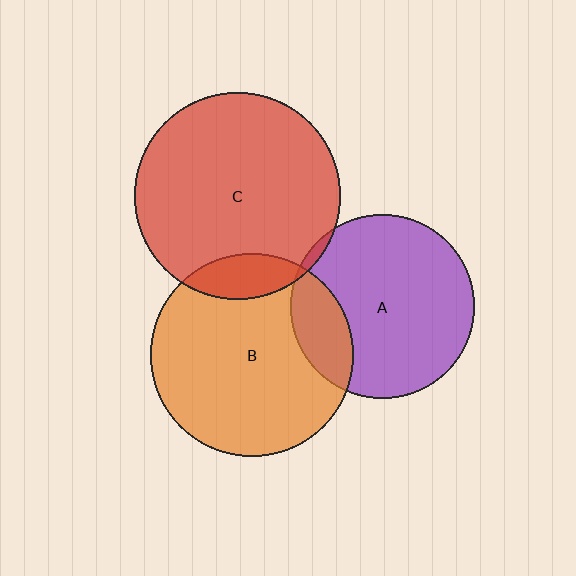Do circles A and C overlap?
Yes.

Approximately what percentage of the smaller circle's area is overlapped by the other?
Approximately 5%.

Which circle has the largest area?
Circle C (red).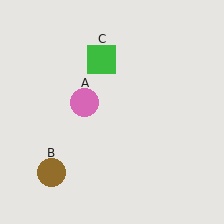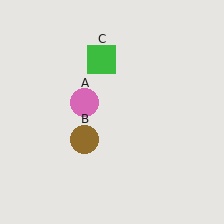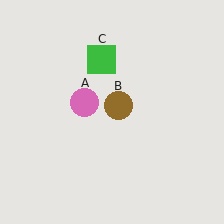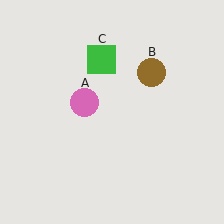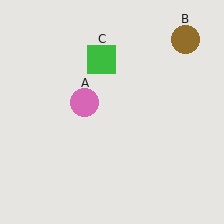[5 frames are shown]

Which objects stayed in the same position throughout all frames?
Pink circle (object A) and green square (object C) remained stationary.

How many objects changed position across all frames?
1 object changed position: brown circle (object B).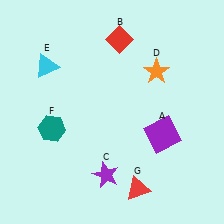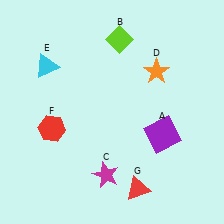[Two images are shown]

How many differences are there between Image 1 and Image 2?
There are 3 differences between the two images.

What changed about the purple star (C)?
In Image 1, C is purple. In Image 2, it changed to magenta.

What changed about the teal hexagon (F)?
In Image 1, F is teal. In Image 2, it changed to red.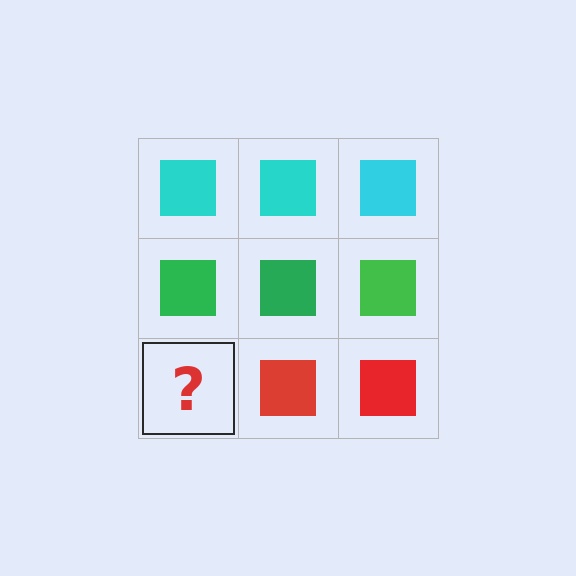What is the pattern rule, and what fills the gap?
The rule is that each row has a consistent color. The gap should be filled with a red square.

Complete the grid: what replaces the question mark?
The question mark should be replaced with a red square.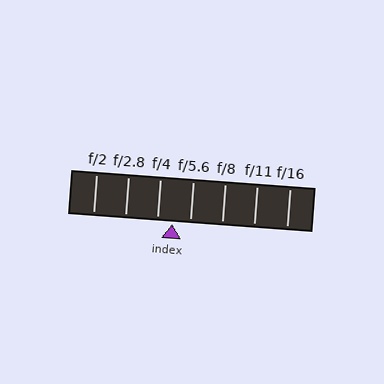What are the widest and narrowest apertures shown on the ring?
The widest aperture shown is f/2 and the narrowest is f/16.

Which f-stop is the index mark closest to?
The index mark is closest to f/4.